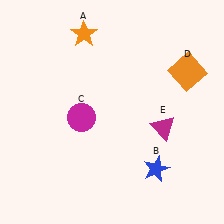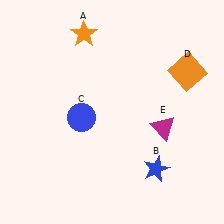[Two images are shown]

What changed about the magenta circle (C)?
In Image 1, C is magenta. In Image 2, it changed to blue.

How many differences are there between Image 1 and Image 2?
There is 1 difference between the two images.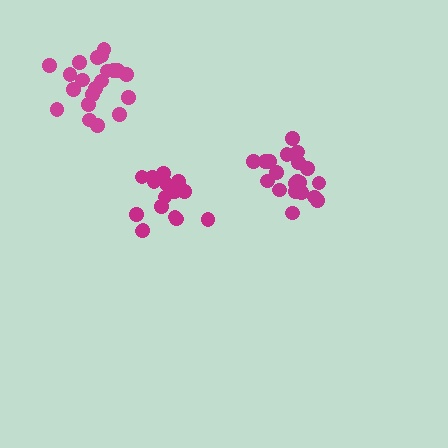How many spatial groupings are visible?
There are 3 spatial groupings.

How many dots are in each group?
Group 1: 21 dots, Group 2: 21 dots, Group 3: 16 dots (58 total).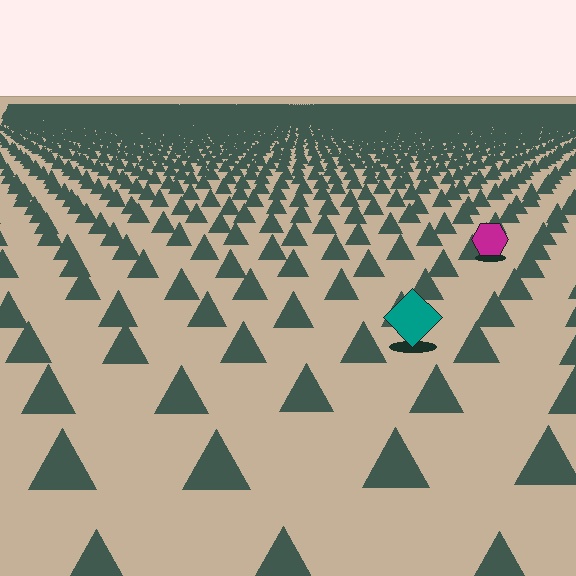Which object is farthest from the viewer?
The magenta hexagon is farthest from the viewer. It appears smaller and the ground texture around it is denser.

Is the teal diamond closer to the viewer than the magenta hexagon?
Yes. The teal diamond is closer — you can tell from the texture gradient: the ground texture is coarser near it.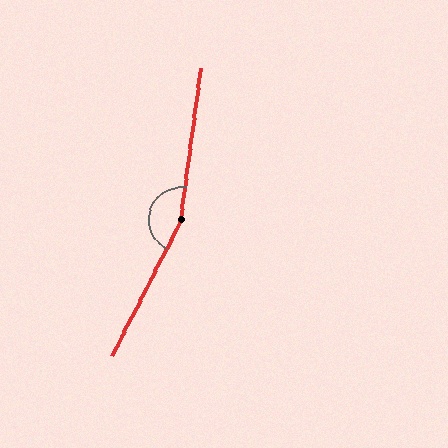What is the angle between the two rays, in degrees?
Approximately 160 degrees.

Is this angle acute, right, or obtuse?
It is obtuse.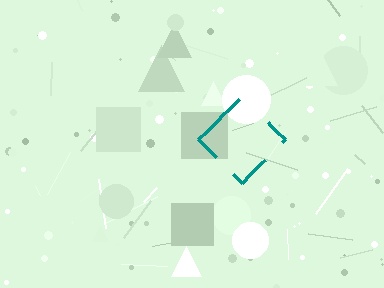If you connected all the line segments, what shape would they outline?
They would outline a diamond.